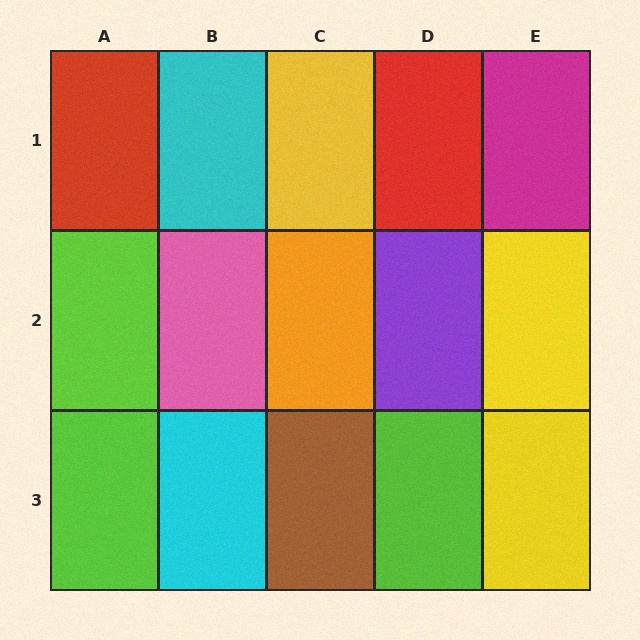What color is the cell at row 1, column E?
Magenta.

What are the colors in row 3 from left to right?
Lime, cyan, brown, lime, yellow.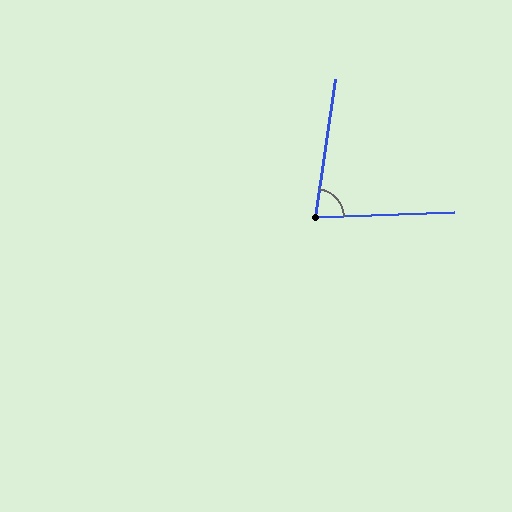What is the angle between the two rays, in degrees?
Approximately 80 degrees.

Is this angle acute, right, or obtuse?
It is acute.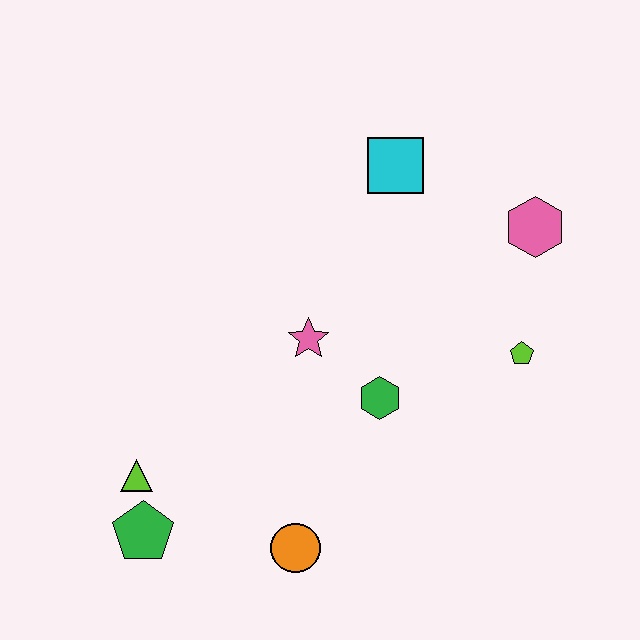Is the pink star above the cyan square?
No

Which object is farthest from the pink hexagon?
The green pentagon is farthest from the pink hexagon.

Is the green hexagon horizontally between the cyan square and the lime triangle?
Yes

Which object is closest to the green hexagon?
The pink star is closest to the green hexagon.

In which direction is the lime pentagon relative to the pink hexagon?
The lime pentagon is below the pink hexagon.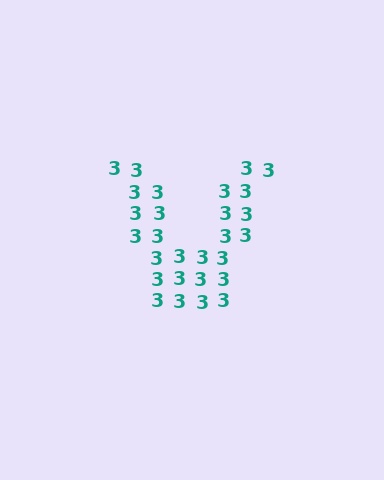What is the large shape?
The large shape is the letter V.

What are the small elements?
The small elements are digit 3's.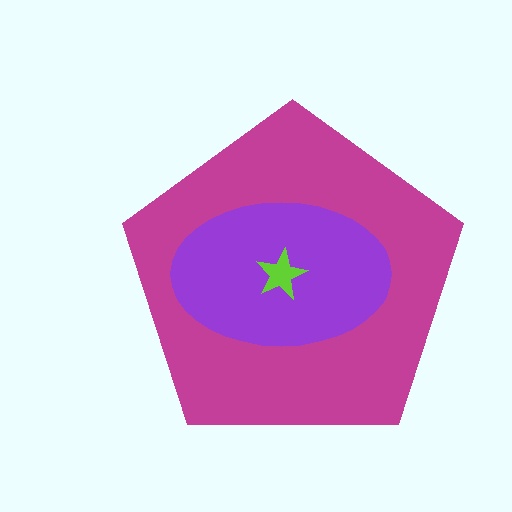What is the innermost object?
The lime star.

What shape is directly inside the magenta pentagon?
The purple ellipse.